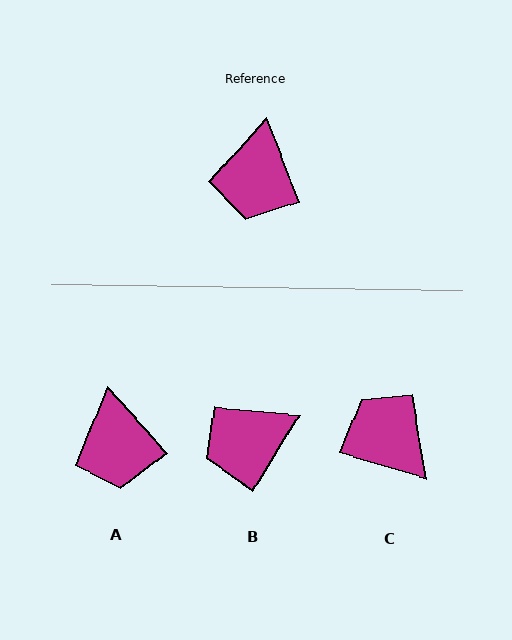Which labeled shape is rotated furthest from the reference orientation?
C, about 129 degrees away.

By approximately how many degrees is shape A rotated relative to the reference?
Approximately 20 degrees counter-clockwise.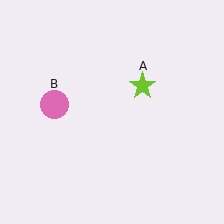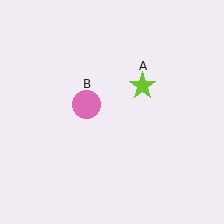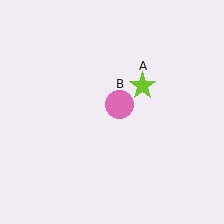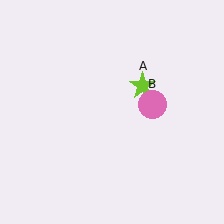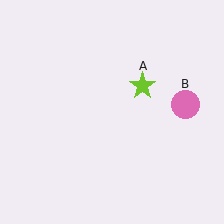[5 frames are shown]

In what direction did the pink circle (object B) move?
The pink circle (object B) moved right.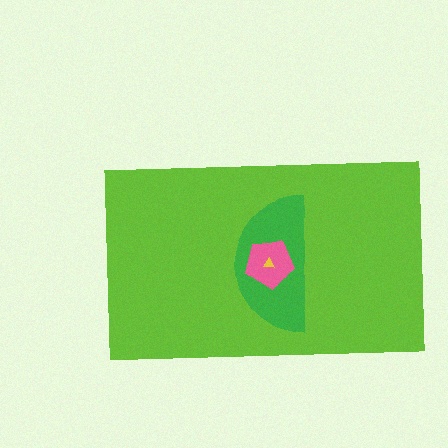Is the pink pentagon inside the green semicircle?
Yes.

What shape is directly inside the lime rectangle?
The green semicircle.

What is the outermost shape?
The lime rectangle.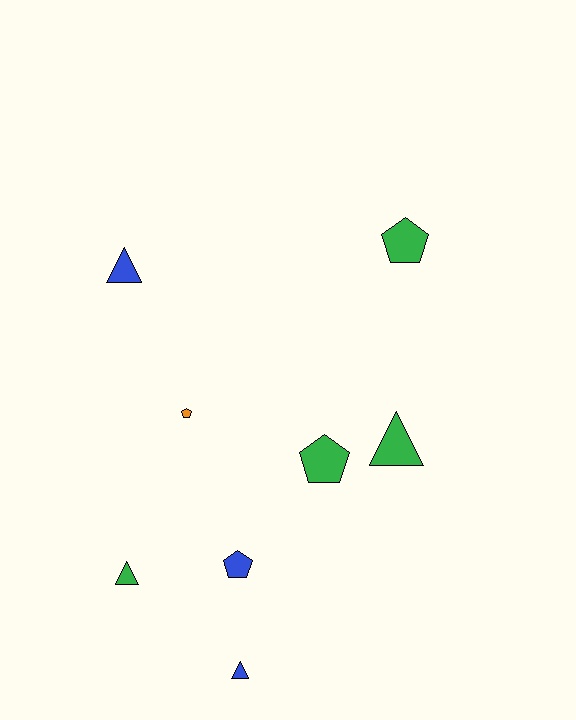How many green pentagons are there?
There are 2 green pentagons.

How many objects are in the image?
There are 8 objects.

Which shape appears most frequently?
Pentagon, with 4 objects.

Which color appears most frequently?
Green, with 4 objects.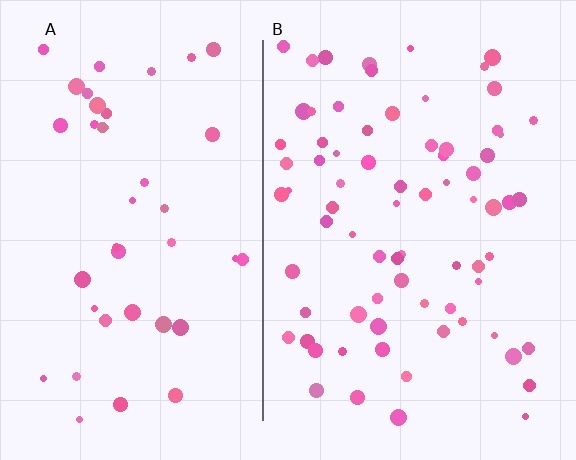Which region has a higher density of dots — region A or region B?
B (the right).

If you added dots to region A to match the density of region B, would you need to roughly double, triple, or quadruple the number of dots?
Approximately double.